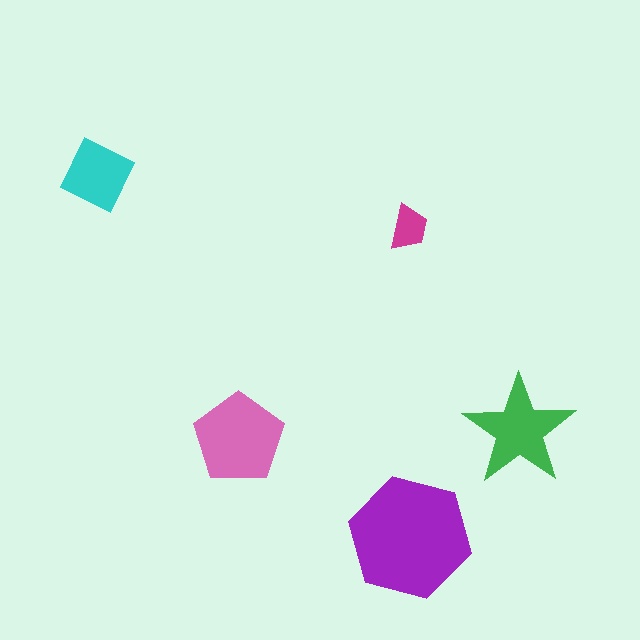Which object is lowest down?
The purple hexagon is bottommost.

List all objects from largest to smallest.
The purple hexagon, the pink pentagon, the green star, the cyan square, the magenta trapezoid.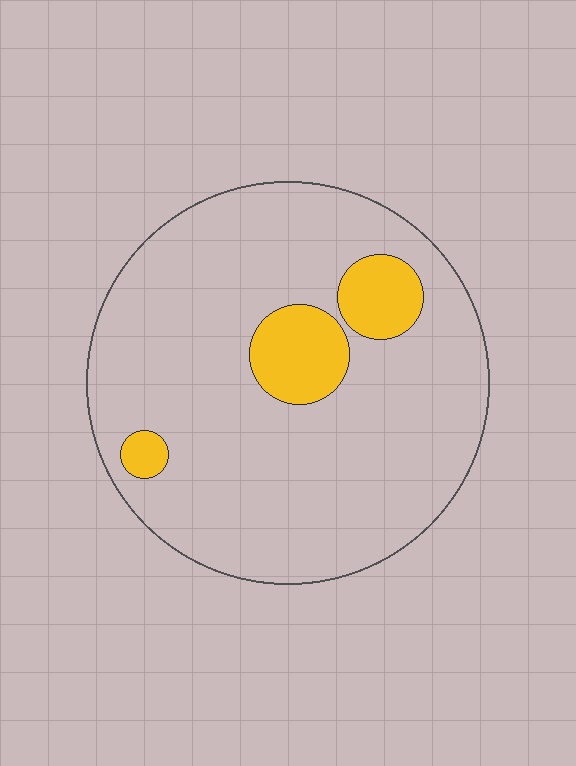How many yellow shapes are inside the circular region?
3.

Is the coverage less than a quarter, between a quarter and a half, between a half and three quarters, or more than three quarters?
Less than a quarter.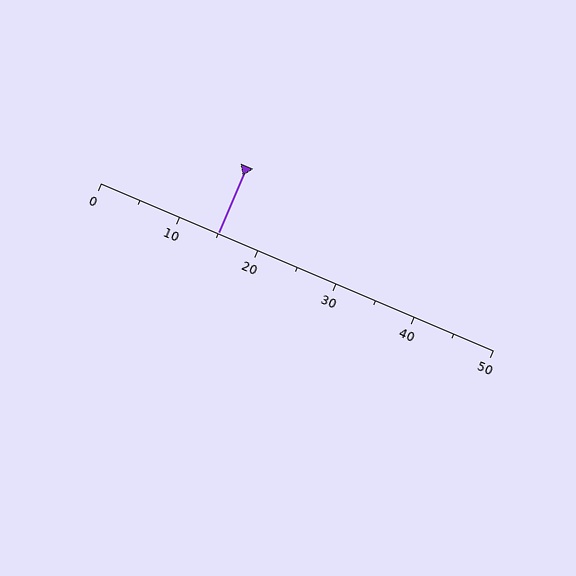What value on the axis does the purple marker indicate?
The marker indicates approximately 15.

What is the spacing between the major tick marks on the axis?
The major ticks are spaced 10 apart.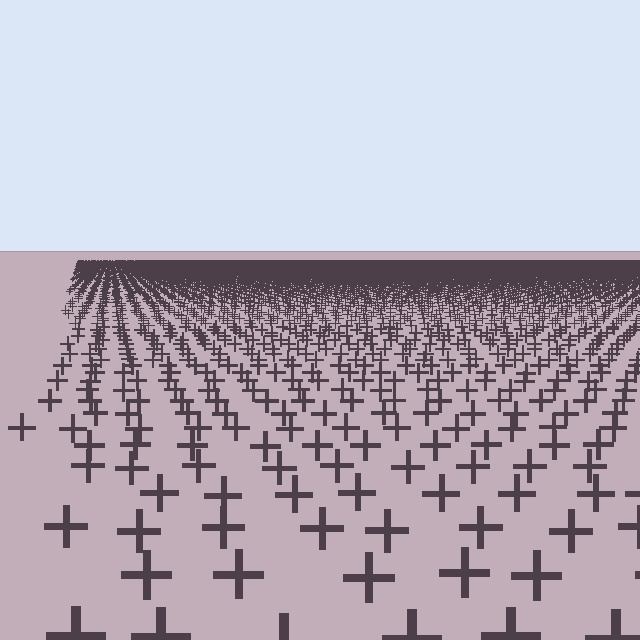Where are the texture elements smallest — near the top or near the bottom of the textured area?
Near the top.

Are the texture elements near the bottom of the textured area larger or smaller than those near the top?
Larger. Near the bottom, elements are closer to the viewer and appear at a bigger on-screen size.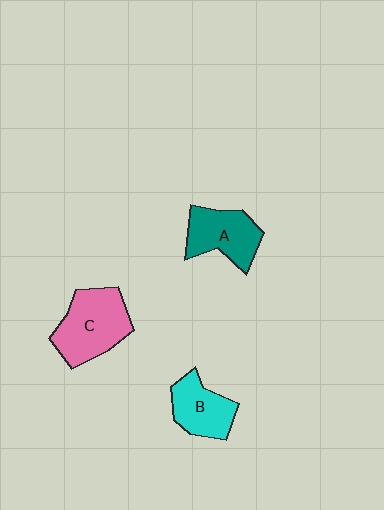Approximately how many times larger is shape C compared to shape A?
Approximately 1.3 times.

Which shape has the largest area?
Shape C (pink).